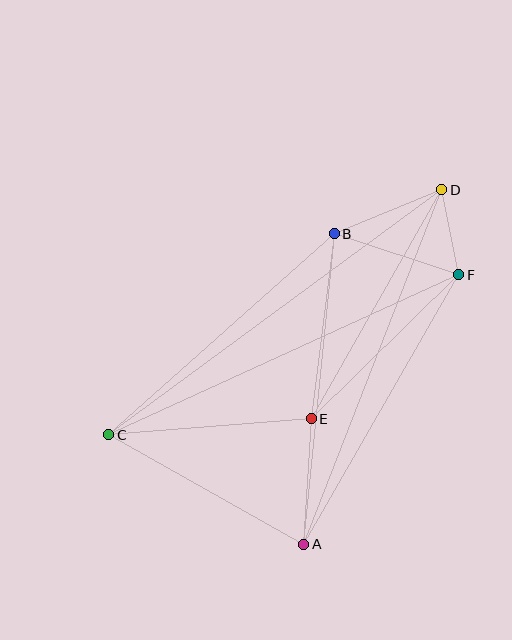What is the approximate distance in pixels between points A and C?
The distance between A and C is approximately 223 pixels.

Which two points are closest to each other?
Points D and F are closest to each other.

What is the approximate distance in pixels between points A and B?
The distance between A and B is approximately 312 pixels.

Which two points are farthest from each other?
Points C and D are farthest from each other.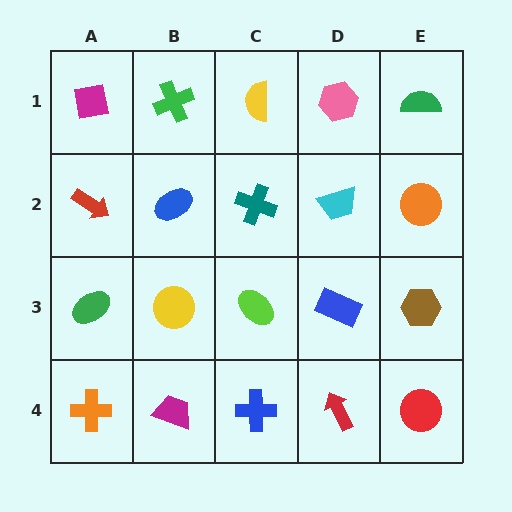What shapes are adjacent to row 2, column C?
A yellow semicircle (row 1, column C), a lime ellipse (row 3, column C), a blue ellipse (row 2, column B), a cyan trapezoid (row 2, column D).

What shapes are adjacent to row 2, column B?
A green cross (row 1, column B), a yellow circle (row 3, column B), a red arrow (row 2, column A), a teal cross (row 2, column C).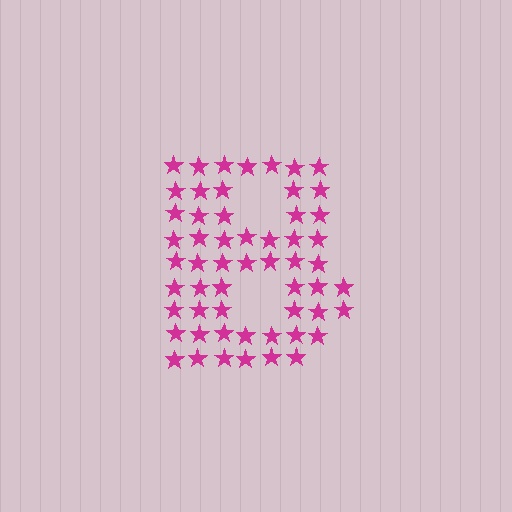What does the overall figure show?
The overall figure shows the letter B.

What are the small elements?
The small elements are stars.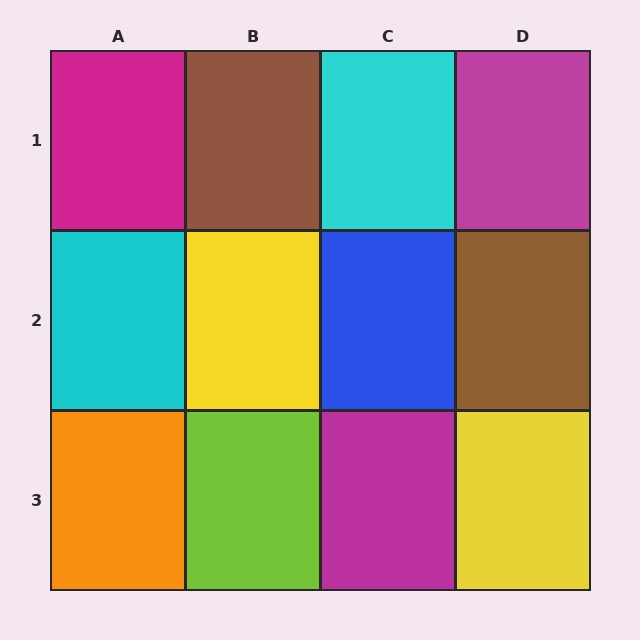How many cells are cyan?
2 cells are cyan.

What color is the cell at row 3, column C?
Magenta.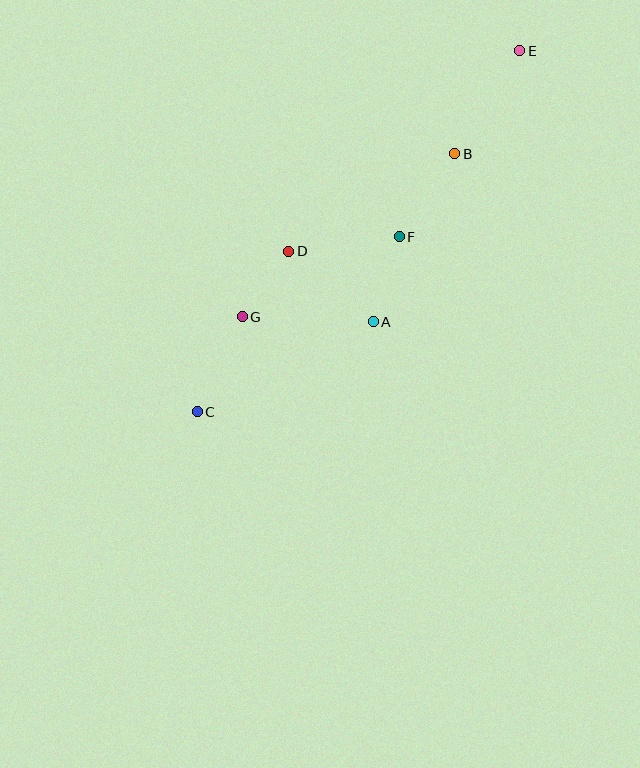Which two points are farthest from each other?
Points C and E are farthest from each other.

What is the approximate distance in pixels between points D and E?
The distance between D and E is approximately 306 pixels.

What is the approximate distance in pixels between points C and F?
The distance between C and F is approximately 267 pixels.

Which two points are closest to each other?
Points D and G are closest to each other.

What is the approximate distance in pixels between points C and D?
The distance between C and D is approximately 185 pixels.